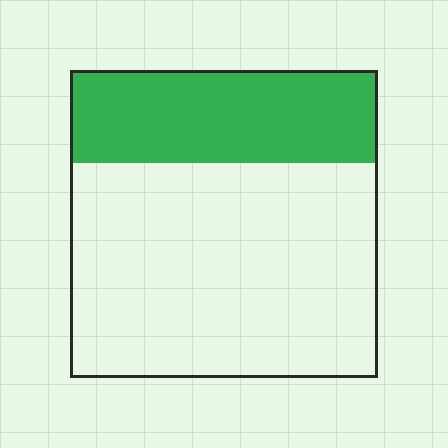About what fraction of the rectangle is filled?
About one third (1/3).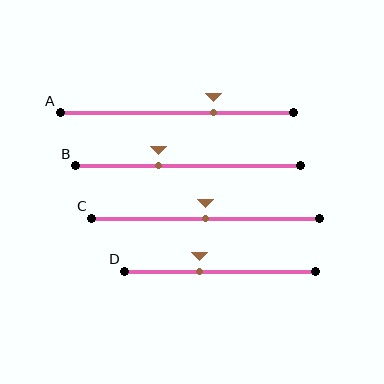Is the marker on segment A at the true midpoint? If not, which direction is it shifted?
No, the marker on segment A is shifted to the right by about 16% of the segment length.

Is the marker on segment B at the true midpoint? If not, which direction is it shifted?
No, the marker on segment B is shifted to the left by about 13% of the segment length.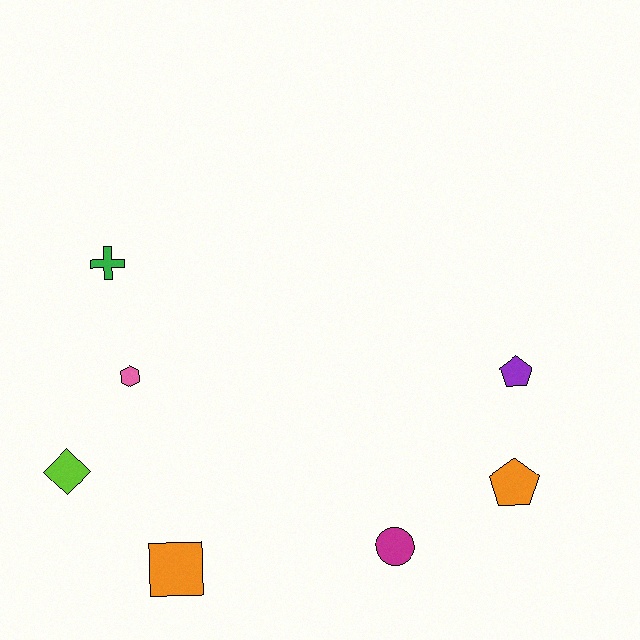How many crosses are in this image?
There is 1 cross.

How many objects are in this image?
There are 7 objects.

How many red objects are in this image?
There are no red objects.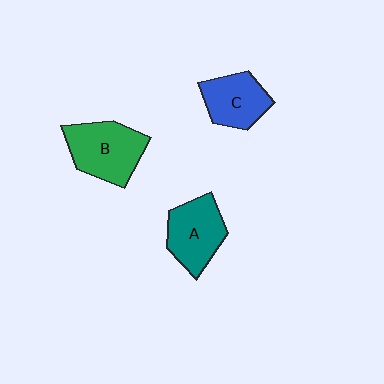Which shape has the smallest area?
Shape C (blue).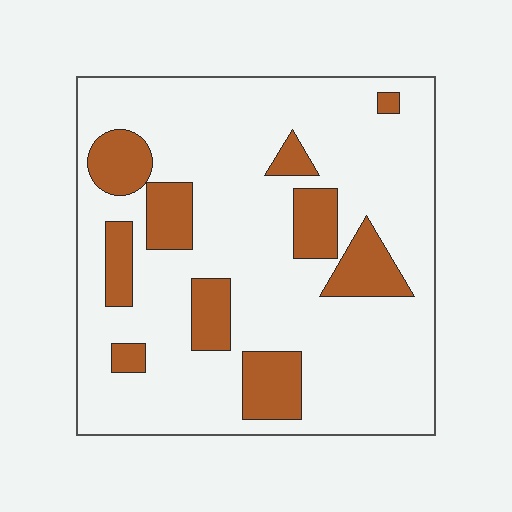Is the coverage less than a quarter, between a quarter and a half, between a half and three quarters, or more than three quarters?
Less than a quarter.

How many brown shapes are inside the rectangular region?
10.